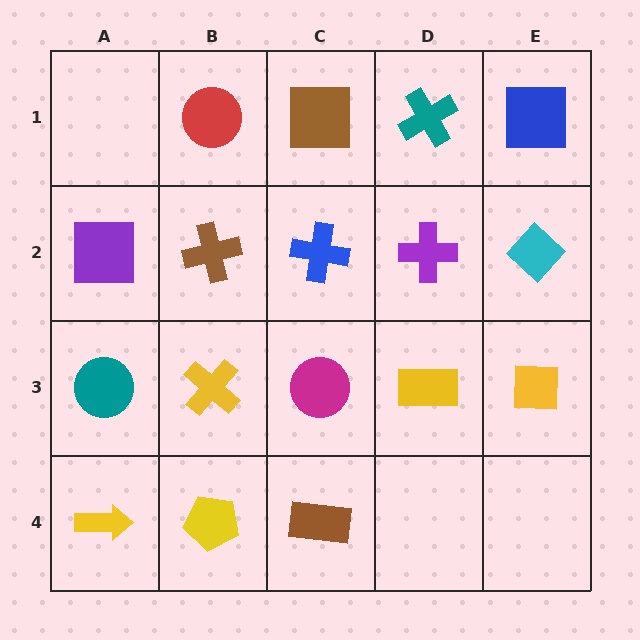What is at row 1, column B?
A red circle.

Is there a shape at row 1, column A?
No, that cell is empty.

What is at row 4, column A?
A yellow arrow.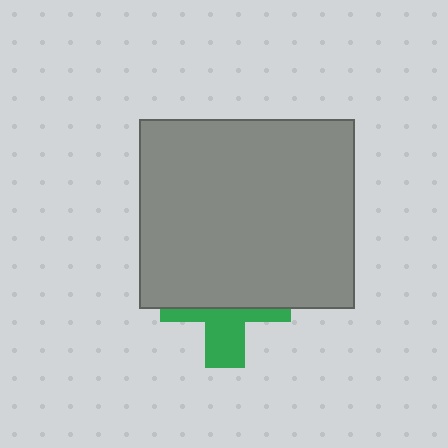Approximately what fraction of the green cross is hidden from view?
Roughly 62% of the green cross is hidden behind the gray rectangle.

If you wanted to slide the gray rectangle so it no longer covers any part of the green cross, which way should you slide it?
Slide it up — that is the most direct way to separate the two shapes.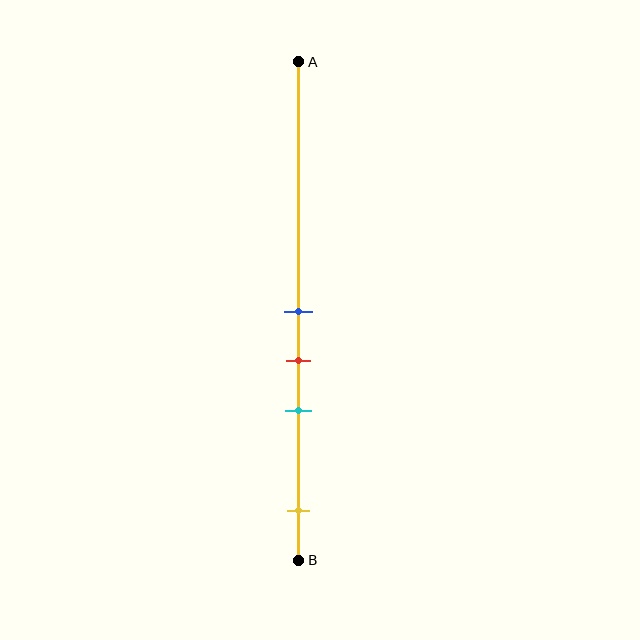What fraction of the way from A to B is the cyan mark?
The cyan mark is approximately 70% (0.7) of the way from A to B.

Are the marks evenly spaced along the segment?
No, the marks are not evenly spaced.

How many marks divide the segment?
There are 4 marks dividing the segment.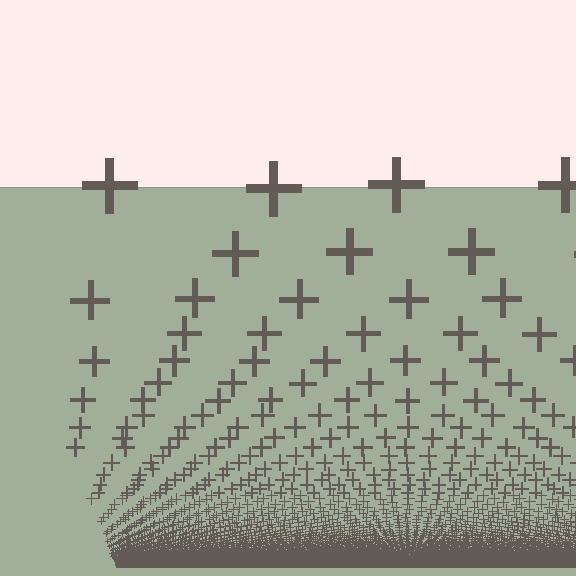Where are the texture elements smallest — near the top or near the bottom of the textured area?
Near the bottom.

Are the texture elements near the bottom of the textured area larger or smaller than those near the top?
Smaller. The gradient is inverted — elements near the bottom are smaller and denser.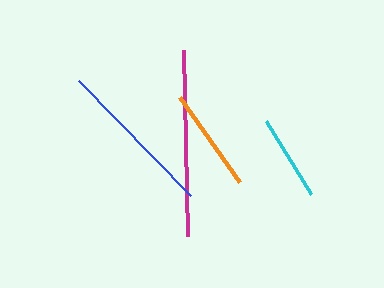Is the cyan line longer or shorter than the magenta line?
The magenta line is longer than the cyan line.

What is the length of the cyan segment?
The cyan segment is approximately 86 pixels long.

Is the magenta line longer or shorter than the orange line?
The magenta line is longer than the orange line.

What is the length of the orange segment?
The orange segment is approximately 104 pixels long.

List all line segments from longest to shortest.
From longest to shortest: magenta, blue, orange, cyan.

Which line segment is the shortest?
The cyan line is the shortest at approximately 86 pixels.